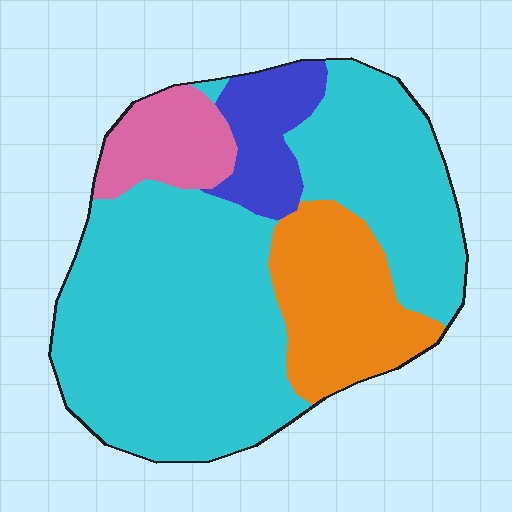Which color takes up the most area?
Cyan, at roughly 65%.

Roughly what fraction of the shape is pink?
Pink takes up about one tenth (1/10) of the shape.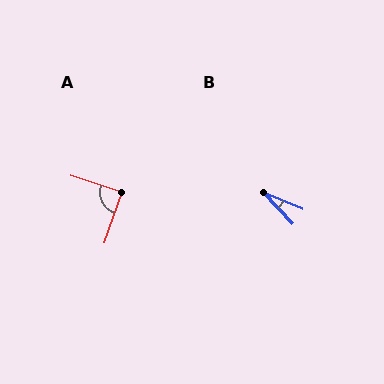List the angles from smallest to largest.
B (25°), A (89°).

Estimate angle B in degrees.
Approximately 25 degrees.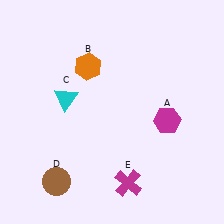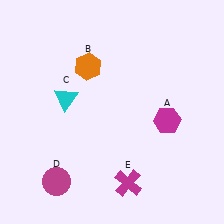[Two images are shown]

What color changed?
The circle (D) changed from brown in Image 1 to magenta in Image 2.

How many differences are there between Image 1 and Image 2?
There is 1 difference between the two images.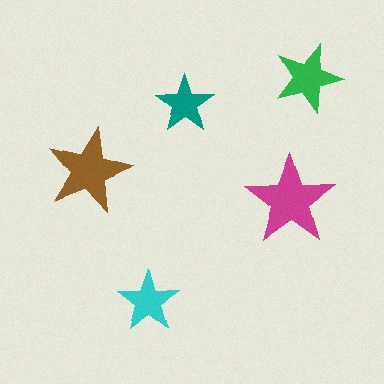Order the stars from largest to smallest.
the magenta one, the brown one, the green one, the cyan one, the teal one.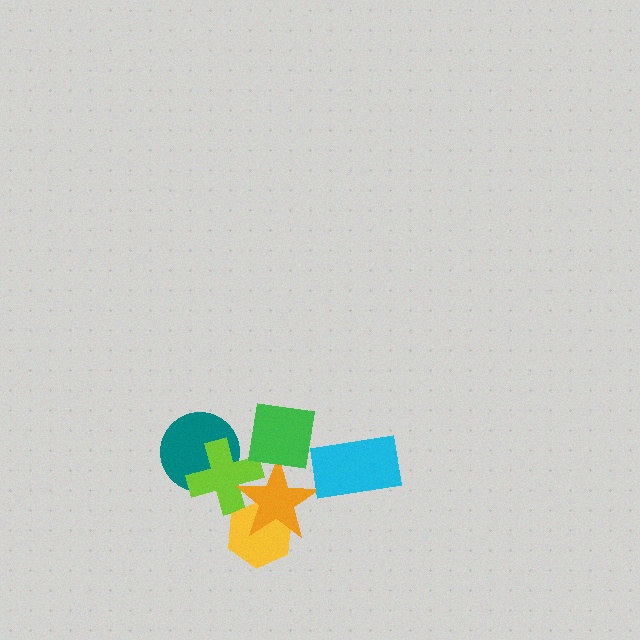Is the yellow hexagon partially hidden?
Yes, it is partially covered by another shape.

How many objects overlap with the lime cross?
2 objects overlap with the lime cross.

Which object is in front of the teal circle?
The lime cross is in front of the teal circle.